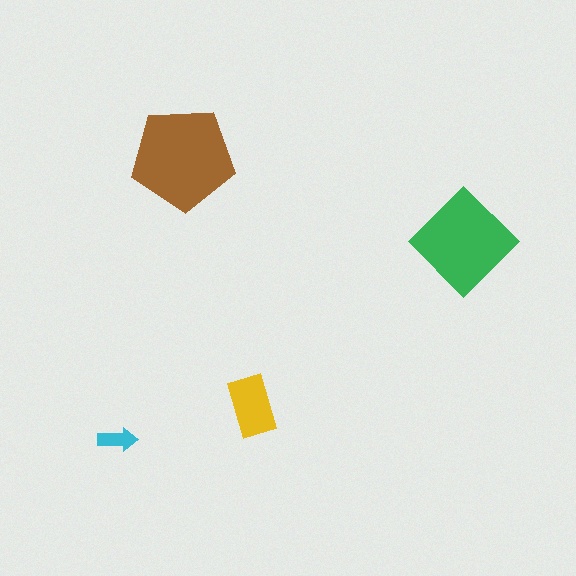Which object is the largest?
The brown pentagon.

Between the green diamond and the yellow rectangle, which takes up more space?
The green diamond.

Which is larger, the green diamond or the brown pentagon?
The brown pentagon.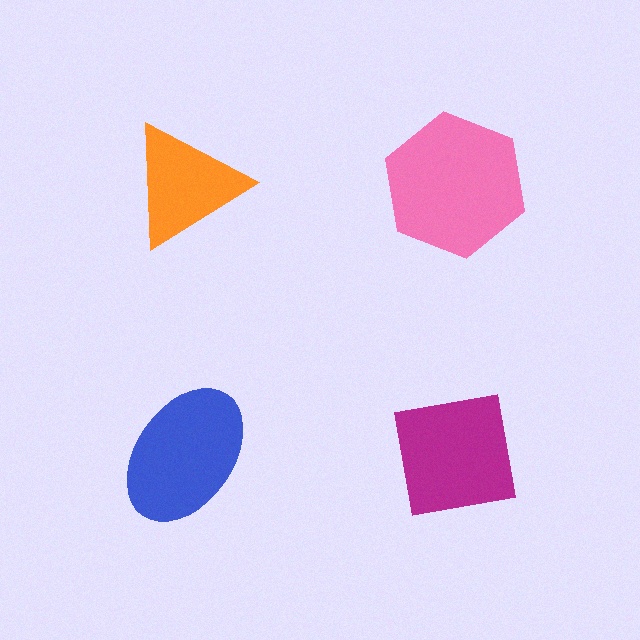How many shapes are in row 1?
2 shapes.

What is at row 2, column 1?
A blue ellipse.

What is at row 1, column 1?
An orange triangle.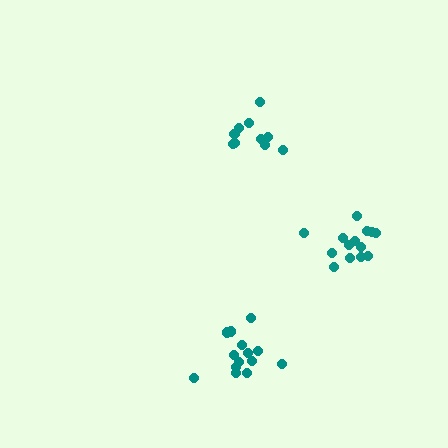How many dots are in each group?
Group 1: 14 dots, Group 2: 14 dots, Group 3: 11 dots (39 total).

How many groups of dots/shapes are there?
There are 3 groups.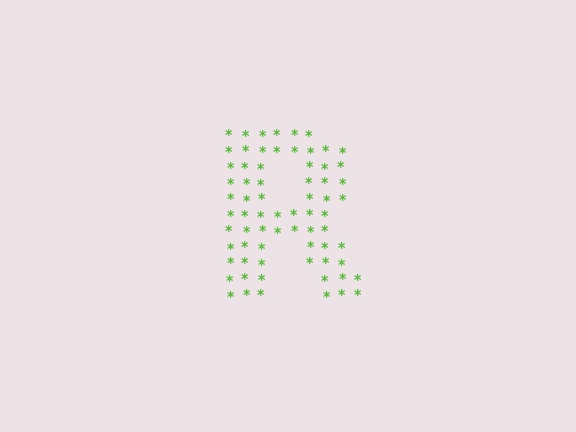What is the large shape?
The large shape is the letter R.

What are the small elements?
The small elements are asterisks.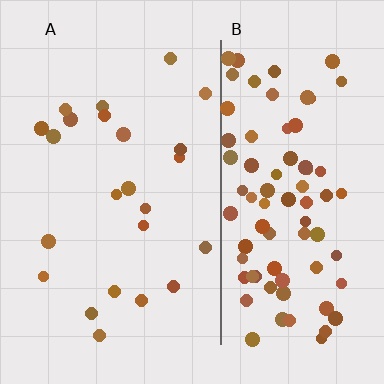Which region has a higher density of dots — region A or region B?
B (the right).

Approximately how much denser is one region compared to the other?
Approximately 3.7× — region B over region A.